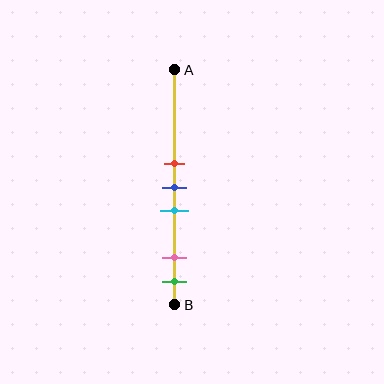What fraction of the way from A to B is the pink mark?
The pink mark is approximately 80% (0.8) of the way from A to B.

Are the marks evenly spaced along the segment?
No, the marks are not evenly spaced.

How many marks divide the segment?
There are 5 marks dividing the segment.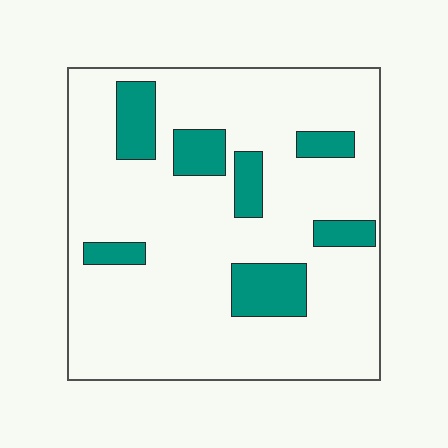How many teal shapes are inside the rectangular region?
7.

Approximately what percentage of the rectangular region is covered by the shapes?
Approximately 15%.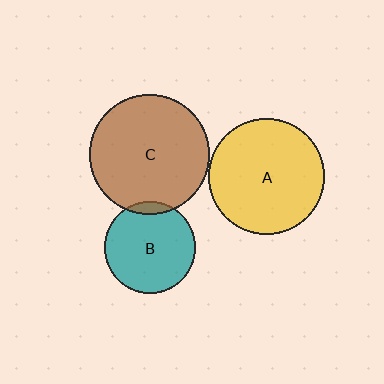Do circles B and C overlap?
Yes.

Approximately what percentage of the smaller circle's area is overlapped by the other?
Approximately 5%.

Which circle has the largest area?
Circle C (brown).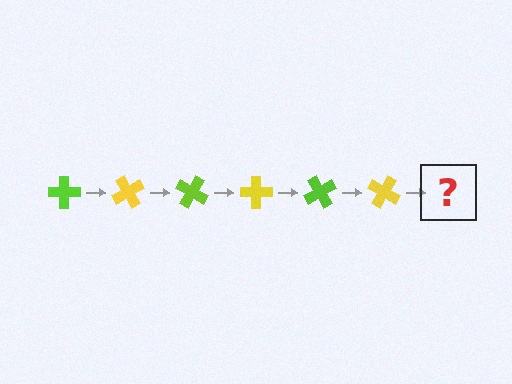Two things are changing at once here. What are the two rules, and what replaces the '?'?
The two rules are that it rotates 60 degrees each step and the color cycles through lime and yellow. The '?' should be a lime cross, rotated 360 degrees from the start.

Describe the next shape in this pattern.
It should be a lime cross, rotated 360 degrees from the start.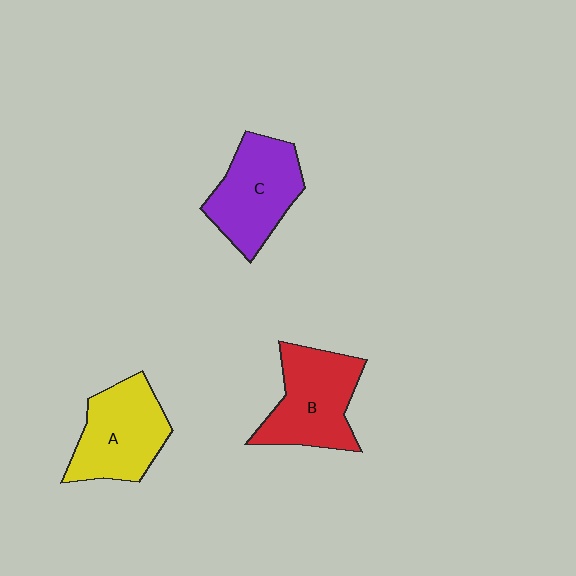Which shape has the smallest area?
Shape A (yellow).